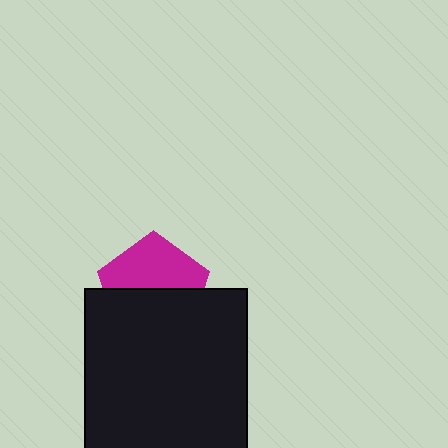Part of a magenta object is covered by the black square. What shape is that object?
It is a pentagon.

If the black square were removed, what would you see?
You would see the complete magenta pentagon.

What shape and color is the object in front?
The object in front is a black square.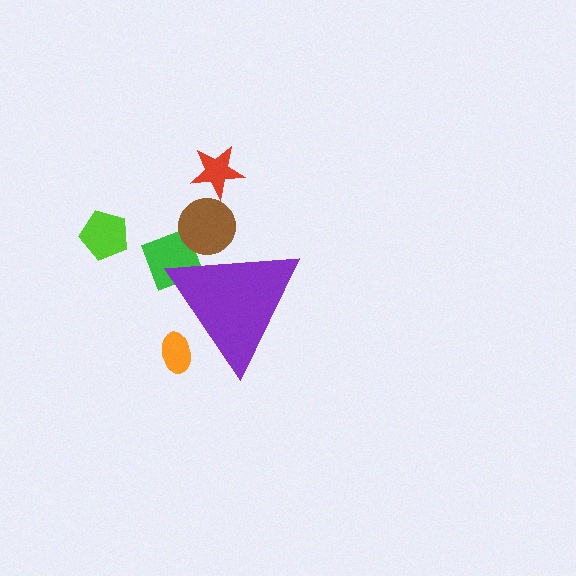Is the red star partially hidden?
No, the red star is fully visible.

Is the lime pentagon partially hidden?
No, the lime pentagon is fully visible.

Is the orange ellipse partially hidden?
Yes, the orange ellipse is partially hidden behind the purple triangle.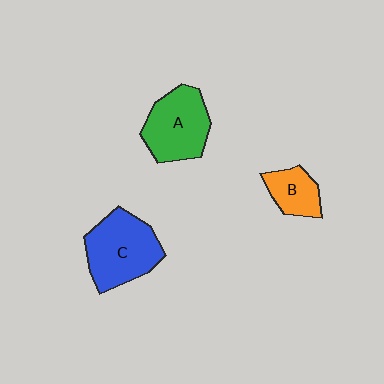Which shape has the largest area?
Shape C (blue).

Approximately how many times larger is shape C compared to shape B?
Approximately 2.1 times.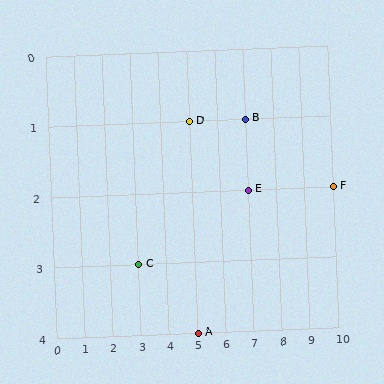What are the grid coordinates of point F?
Point F is at grid coordinates (10, 2).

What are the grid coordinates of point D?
Point D is at grid coordinates (5, 1).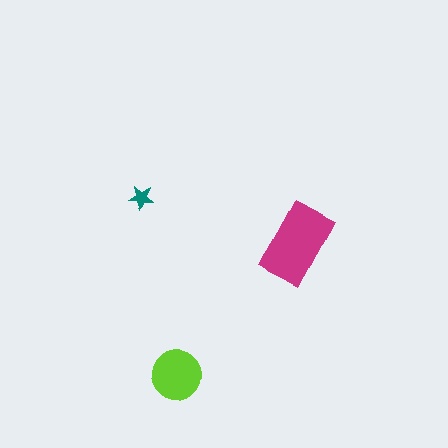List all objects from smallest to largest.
The teal star, the lime circle, the magenta rectangle.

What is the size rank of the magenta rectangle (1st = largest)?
1st.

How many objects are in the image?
There are 3 objects in the image.